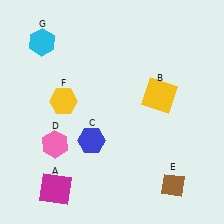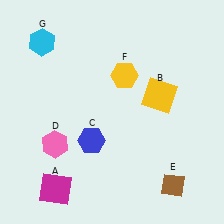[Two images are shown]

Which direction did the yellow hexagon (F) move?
The yellow hexagon (F) moved right.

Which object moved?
The yellow hexagon (F) moved right.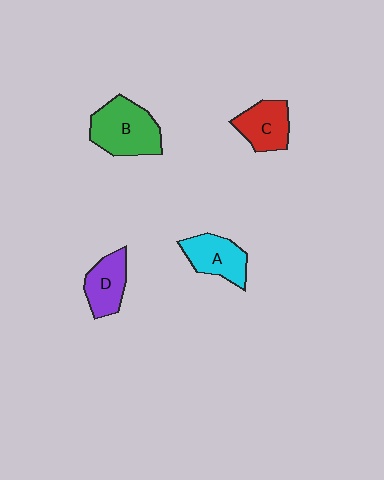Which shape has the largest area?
Shape B (green).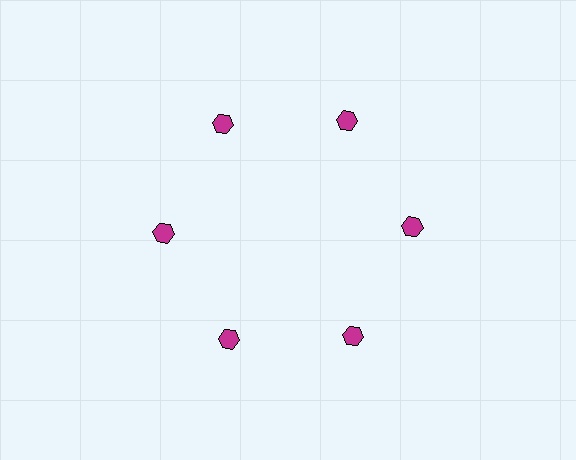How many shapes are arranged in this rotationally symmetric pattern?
There are 6 shapes, arranged in 6 groups of 1.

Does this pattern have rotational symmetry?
Yes, this pattern has 6-fold rotational symmetry. It looks the same after rotating 60 degrees around the center.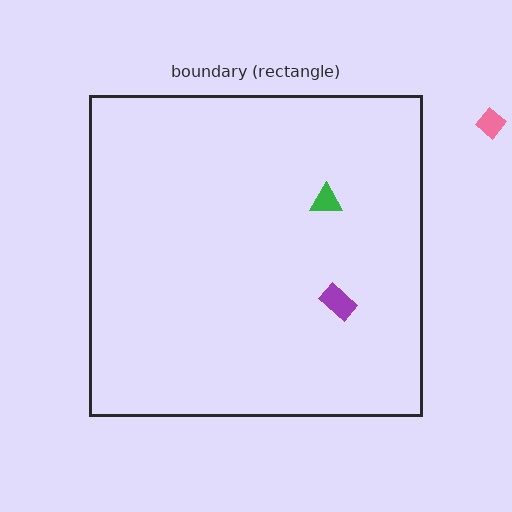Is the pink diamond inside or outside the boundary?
Outside.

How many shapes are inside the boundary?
2 inside, 1 outside.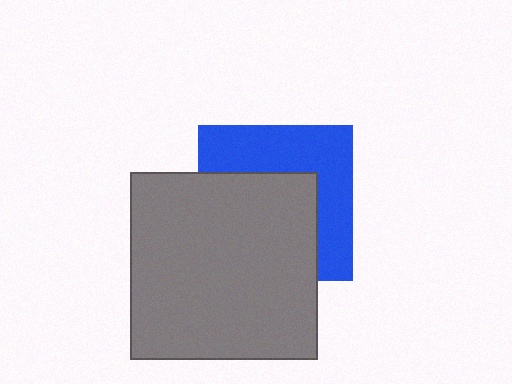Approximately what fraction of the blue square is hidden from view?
Roughly 54% of the blue square is hidden behind the gray square.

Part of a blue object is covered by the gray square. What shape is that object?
It is a square.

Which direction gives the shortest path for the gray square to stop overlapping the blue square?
Moving toward the lower-left gives the shortest separation.